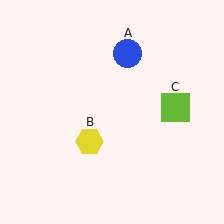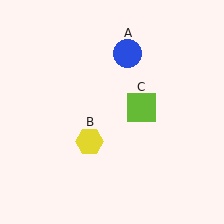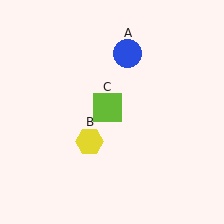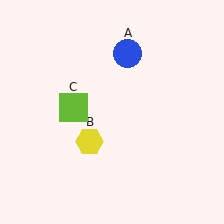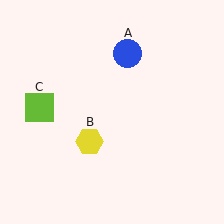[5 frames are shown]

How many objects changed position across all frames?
1 object changed position: lime square (object C).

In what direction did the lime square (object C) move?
The lime square (object C) moved left.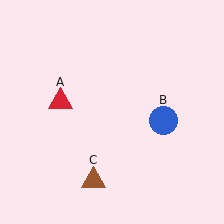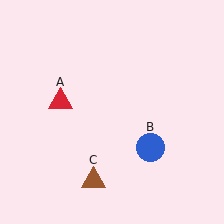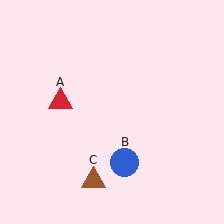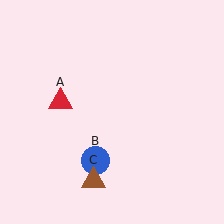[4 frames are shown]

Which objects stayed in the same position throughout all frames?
Red triangle (object A) and brown triangle (object C) remained stationary.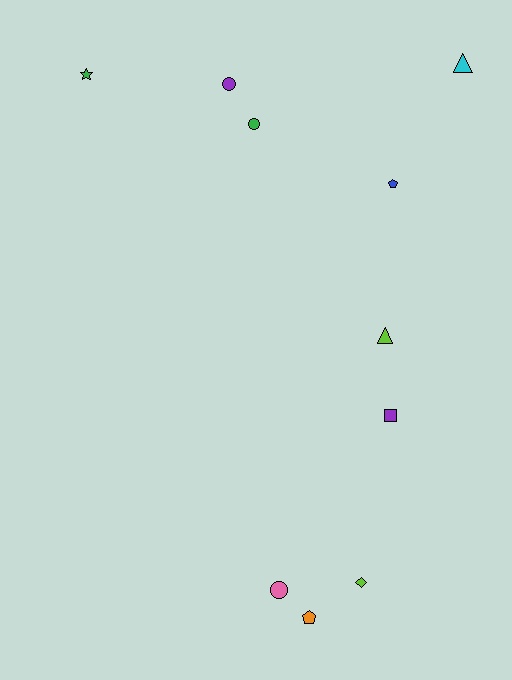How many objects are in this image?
There are 10 objects.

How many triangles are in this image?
There are 2 triangles.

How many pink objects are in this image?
There is 1 pink object.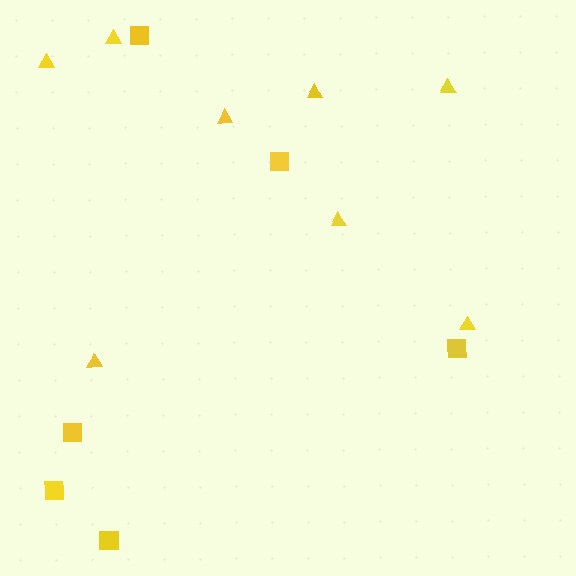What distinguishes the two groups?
There are 2 groups: one group of squares (6) and one group of triangles (8).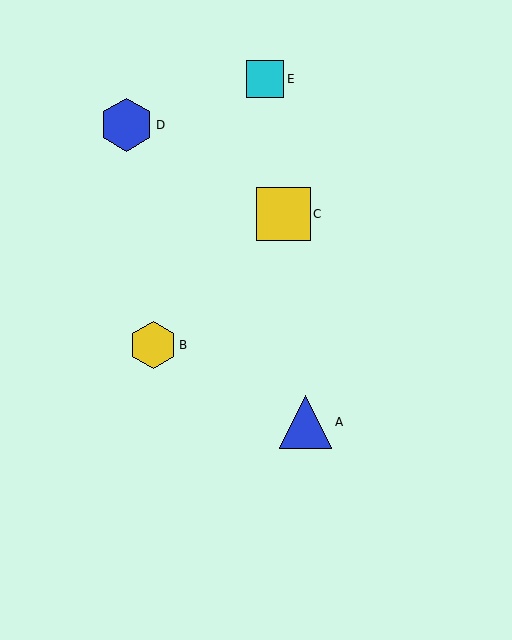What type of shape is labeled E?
Shape E is a cyan square.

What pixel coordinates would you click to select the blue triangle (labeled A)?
Click at (305, 422) to select the blue triangle A.